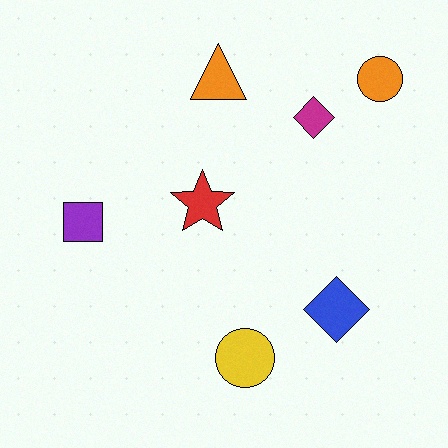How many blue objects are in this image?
There is 1 blue object.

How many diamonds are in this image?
There are 2 diamonds.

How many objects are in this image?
There are 7 objects.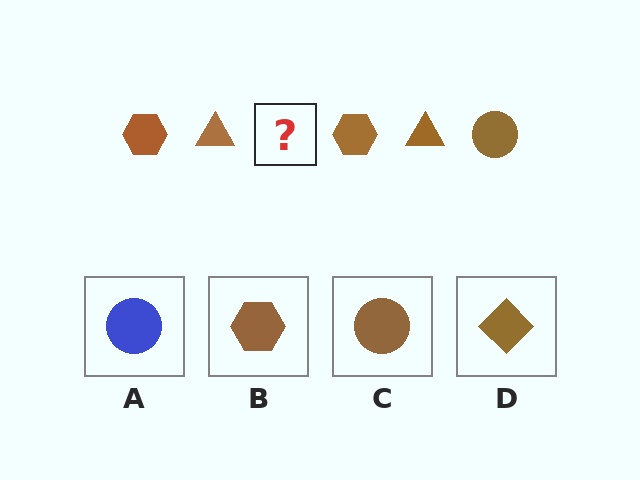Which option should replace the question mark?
Option C.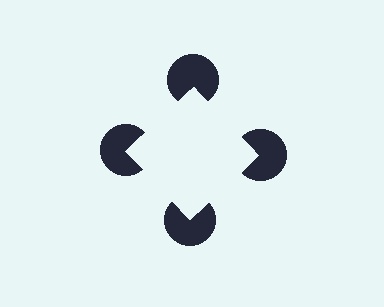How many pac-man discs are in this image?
There are 4 — one at each vertex of the illusory square.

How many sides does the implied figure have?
4 sides.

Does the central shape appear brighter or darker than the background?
It typically appears slightly brighter than the background, even though no actual brightness change is drawn.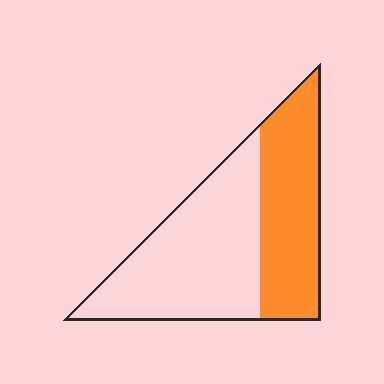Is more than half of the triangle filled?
No.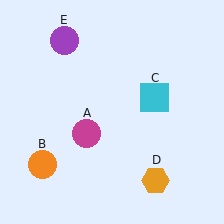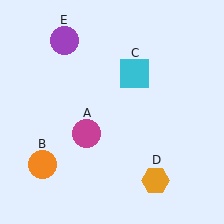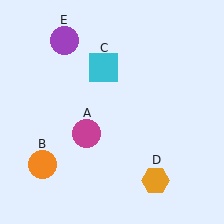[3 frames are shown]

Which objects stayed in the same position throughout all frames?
Magenta circle (object A) and orange circle (object B) and orange hexagon (object D) and purple circle (object E) remained stationary.